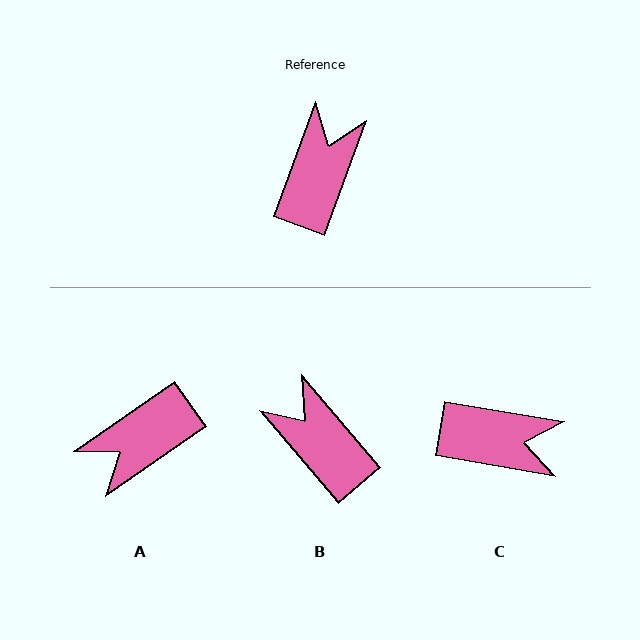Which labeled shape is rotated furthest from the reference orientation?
A, about 145 degrees away.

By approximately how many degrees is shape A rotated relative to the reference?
Approximately 145 degrees counter-clockwise.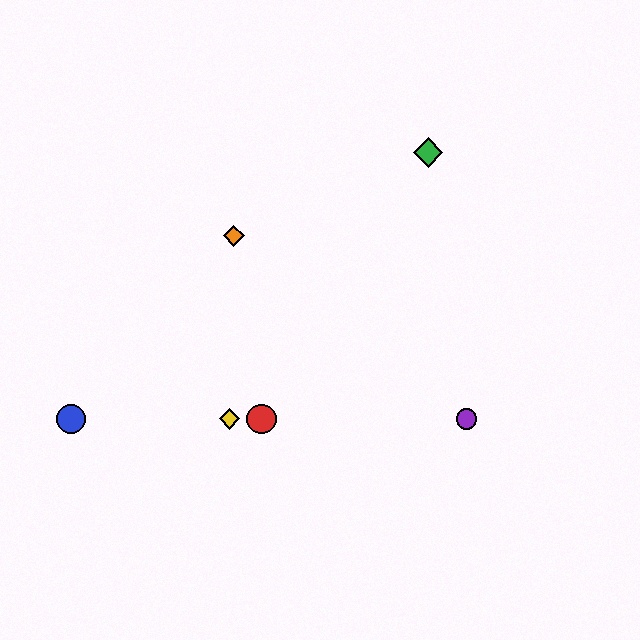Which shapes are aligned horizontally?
The red circle, the blue circle, the yellow diamond, the purple circle are aligned horizontally.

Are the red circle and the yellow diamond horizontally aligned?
Yes, both are at y≈419.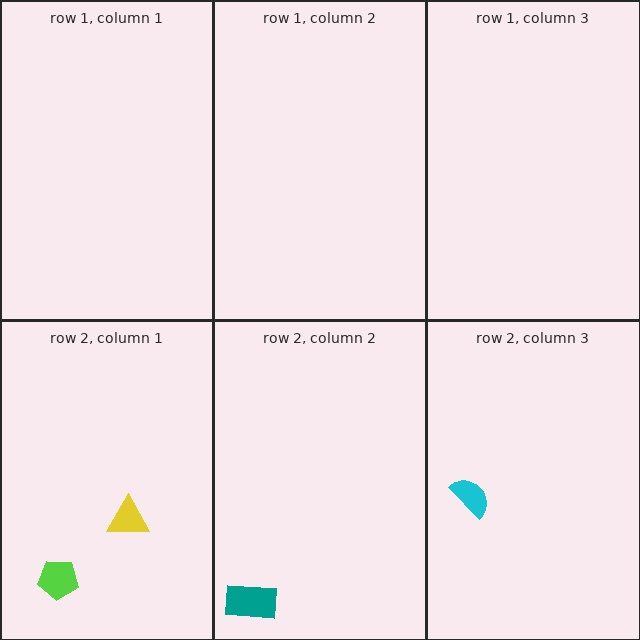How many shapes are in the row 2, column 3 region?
1.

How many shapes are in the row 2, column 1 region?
2.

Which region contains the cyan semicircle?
The row 2, column 3 region.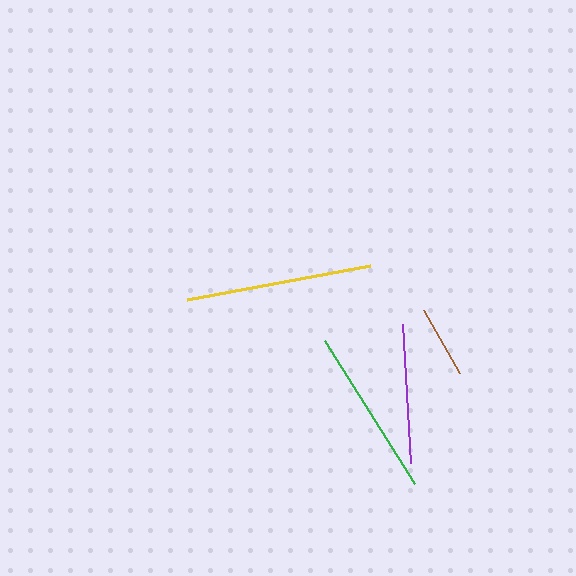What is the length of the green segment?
The green segment is approximately 170 pixels long.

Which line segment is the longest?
The yellow line is the longest at approximately 186 pixels.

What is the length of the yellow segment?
The yellow segment is approximately 186 pixels long.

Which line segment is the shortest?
The brown line is the shortest at approximately 73 pixels.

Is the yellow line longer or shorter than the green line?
The yellow line is longer than the green line.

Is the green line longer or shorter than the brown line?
The green line is longer than the brown line.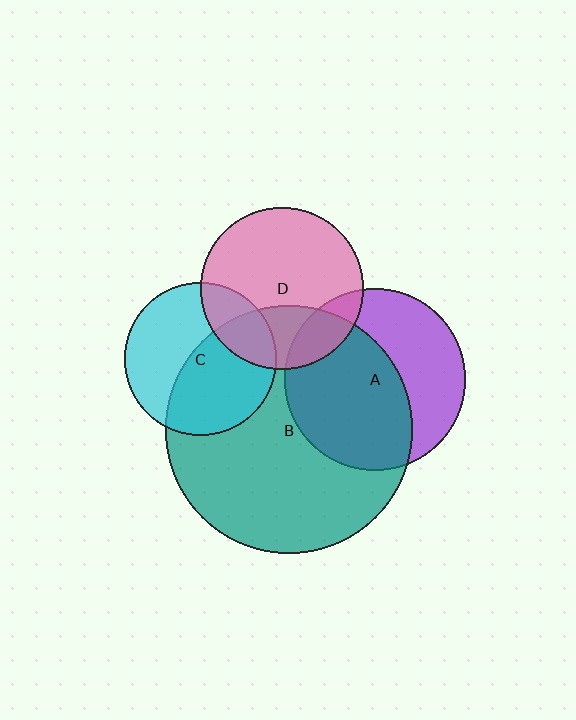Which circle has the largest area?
Circle B (teal).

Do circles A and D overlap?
Yes.